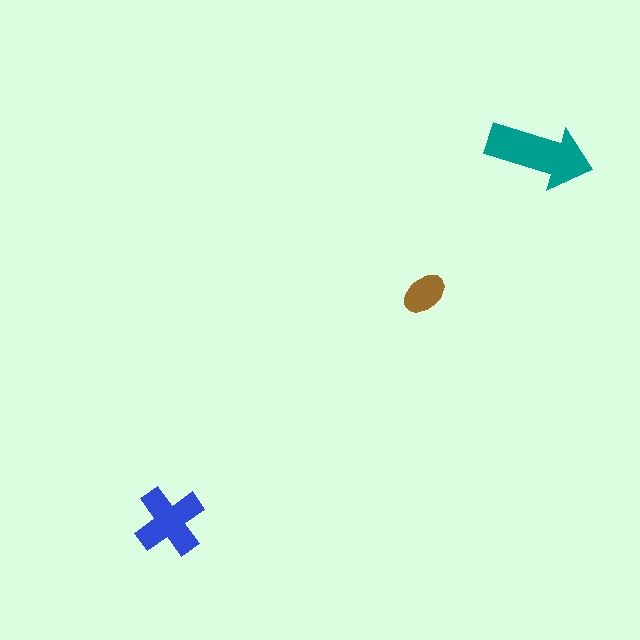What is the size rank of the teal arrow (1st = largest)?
1st.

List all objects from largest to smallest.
The teal arrow, the blue cross, the brown ellipse.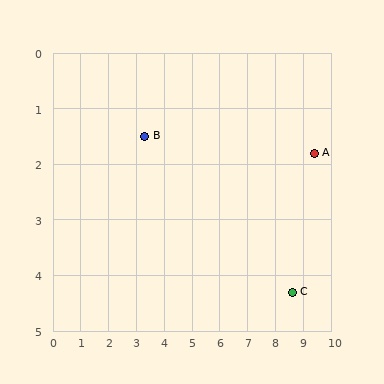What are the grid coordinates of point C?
Point C is at approximately (8.6, 4.3).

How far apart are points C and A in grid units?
Points C and A are about 2.6 grid units apart.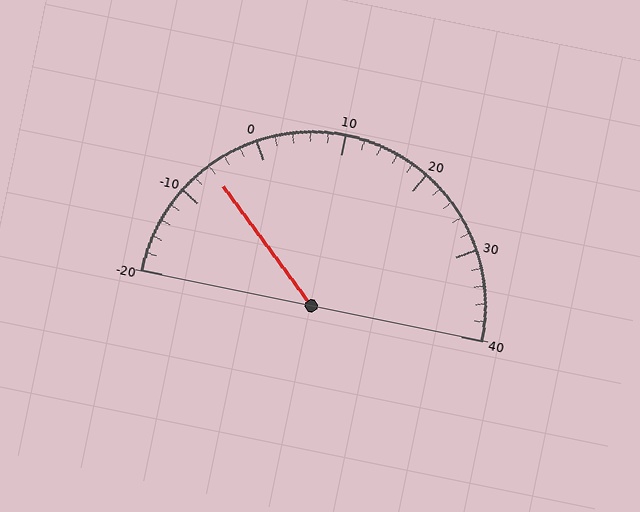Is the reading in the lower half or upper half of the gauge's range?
The reading is in the lower half of the range (-20 to 40).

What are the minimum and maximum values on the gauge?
The gauge ranges from -20 to 40.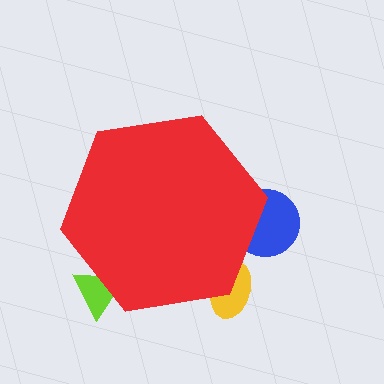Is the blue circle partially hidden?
Yes, the blue circle is partially hidden behind the red hexagon.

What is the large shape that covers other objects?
A red hexagon.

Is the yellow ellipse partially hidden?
Yes, the yellow ellipse is partially hidden behind the red hexagon.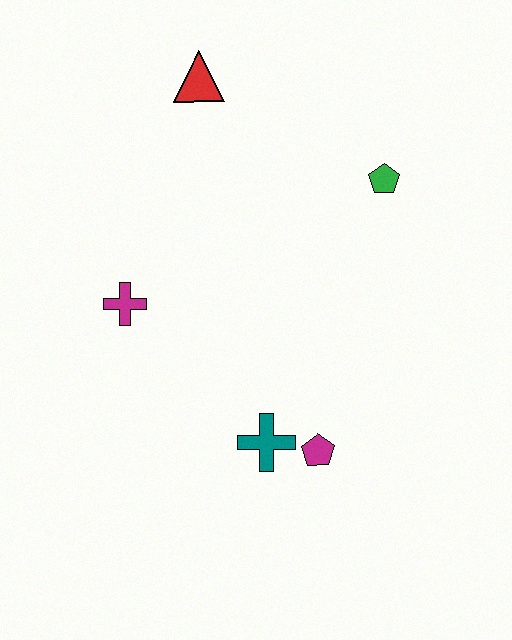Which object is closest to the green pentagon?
The red triangle is closest to the green pentagon.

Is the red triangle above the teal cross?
Yes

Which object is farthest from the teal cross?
The red triangle is farthest from the teal cross.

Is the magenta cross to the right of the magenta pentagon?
No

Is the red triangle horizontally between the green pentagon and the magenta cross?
Yes